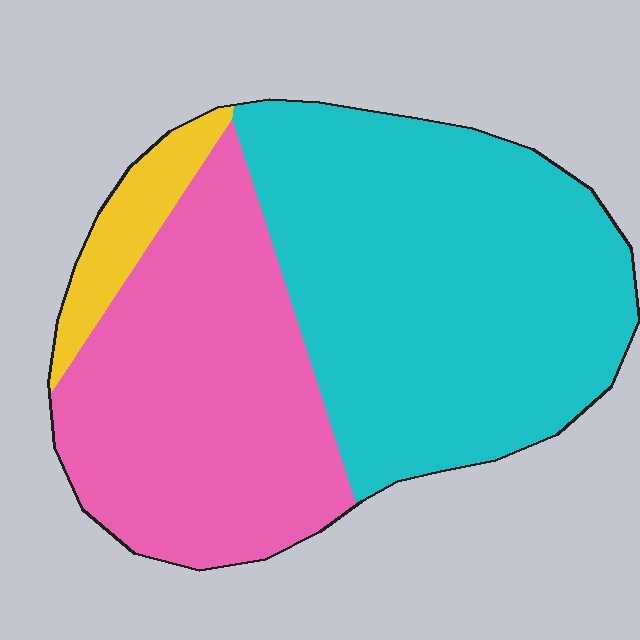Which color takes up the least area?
Yellow, at roughly 5%.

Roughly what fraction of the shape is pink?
Pink covers 39% of the shape.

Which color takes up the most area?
Cyan, at roughly 55%.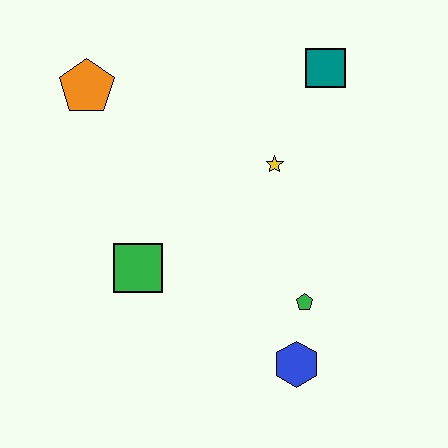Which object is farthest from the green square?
The teal square is farthest from the green square.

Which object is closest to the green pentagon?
The blue hexagon is closest to the green pentagon.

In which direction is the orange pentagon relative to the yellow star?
The orange pentagon is to the left of the yellow star.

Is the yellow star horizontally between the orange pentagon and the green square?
No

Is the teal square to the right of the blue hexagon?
Yes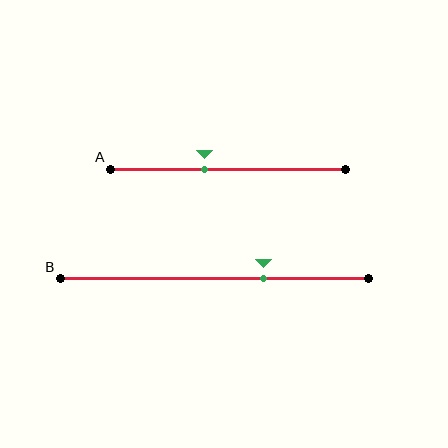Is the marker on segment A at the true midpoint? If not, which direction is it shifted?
No, the marker on segment A is shifted to the left by about 10% of the segment length.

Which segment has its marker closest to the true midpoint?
Segment A has its marker closest to the true midpoint.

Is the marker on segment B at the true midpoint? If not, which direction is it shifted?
No, the marker on segment B is shifted to the right by about 16% of the segment length.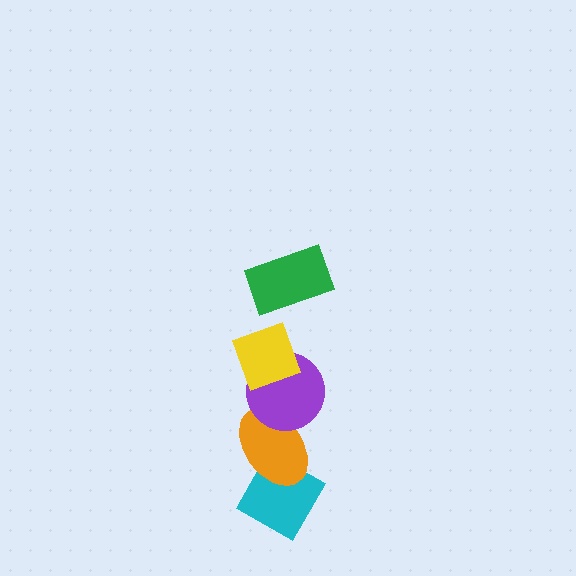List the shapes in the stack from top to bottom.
From top to bottom: the green rectangle, the yellow diamond, the purple circle, the orange ellipse, the cyan diamond.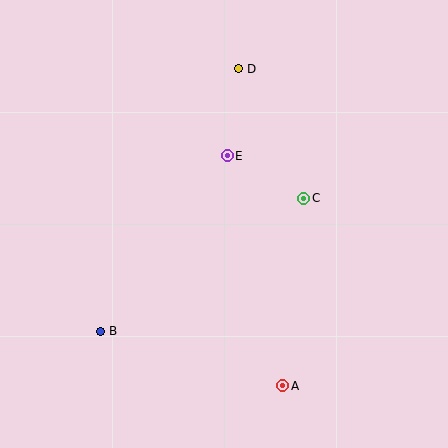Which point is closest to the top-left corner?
Point D is closest to the top-left corner.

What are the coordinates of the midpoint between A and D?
The midpoint between A and D is at (261, 227).